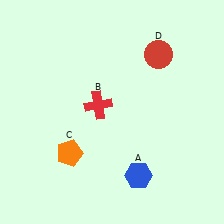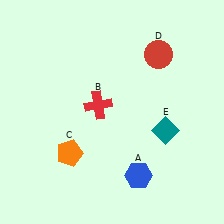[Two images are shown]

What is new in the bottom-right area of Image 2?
A teal diamond (E) was added in the bottom-right area of Image 2.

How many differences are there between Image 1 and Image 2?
There is 1 difference between the two images.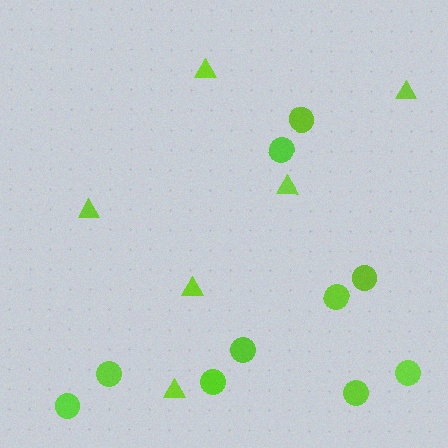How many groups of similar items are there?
There are 2 groups: one group of circles (10) and one group of triangles (6).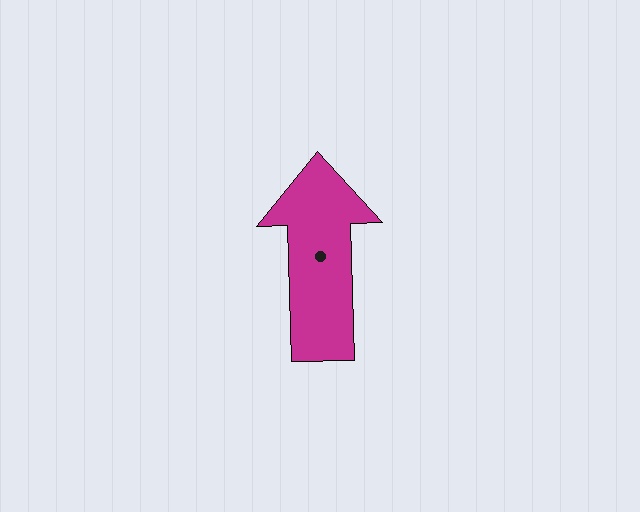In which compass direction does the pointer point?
North.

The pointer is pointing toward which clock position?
Roughly 12 o'clock.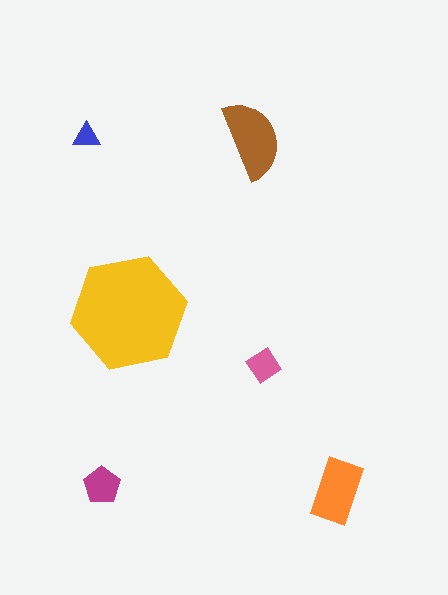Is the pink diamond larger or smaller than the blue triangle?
Larger.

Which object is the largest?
The yellow hexagon.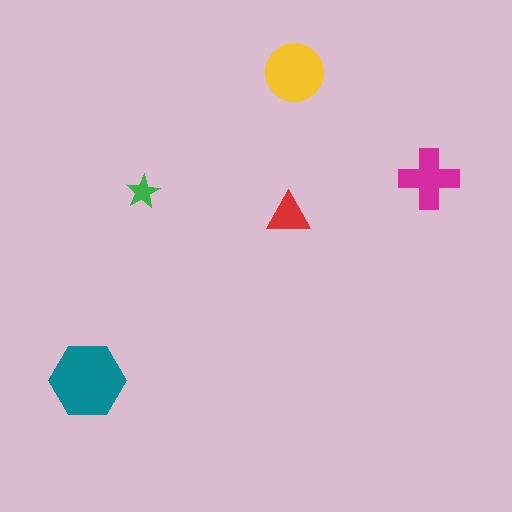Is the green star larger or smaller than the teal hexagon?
Smaller.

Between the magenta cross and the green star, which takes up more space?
The magenta cross.